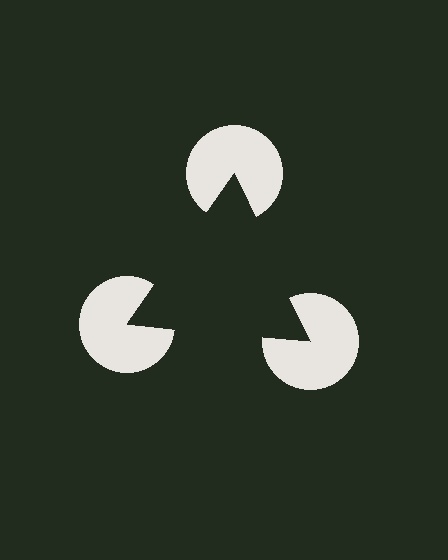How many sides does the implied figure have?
3 sides.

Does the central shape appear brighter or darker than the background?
It typically appears slightly darker than the background, even though no actual brightness change is drawn.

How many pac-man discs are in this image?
There are 3 — one at each vertex of the illusory triangle.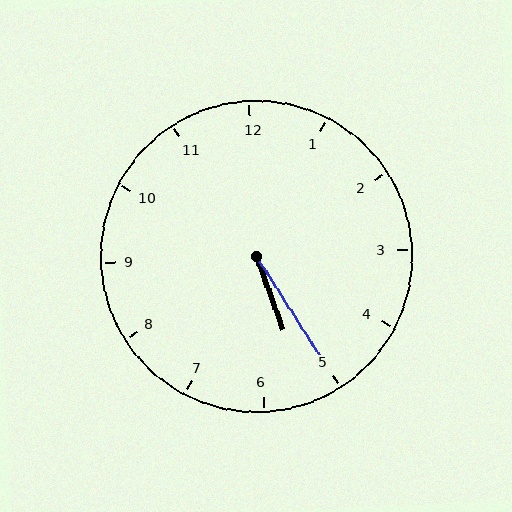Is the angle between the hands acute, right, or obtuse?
It is acute.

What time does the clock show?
5:25.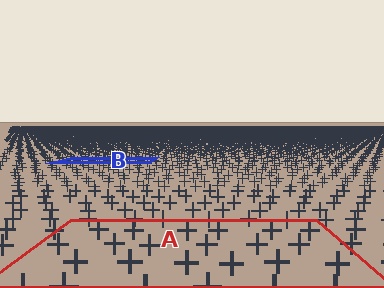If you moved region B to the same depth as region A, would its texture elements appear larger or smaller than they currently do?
They would appear larger. At a closer depth, the same texture elements are projected at a bigger on-screen size.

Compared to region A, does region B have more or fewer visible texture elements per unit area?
Region B has more texture elements per unit area — they are packed more densely because it is farther away.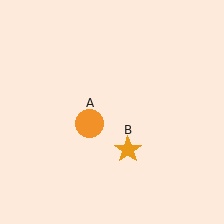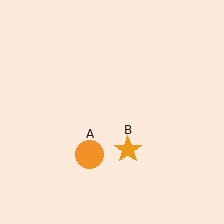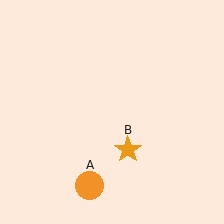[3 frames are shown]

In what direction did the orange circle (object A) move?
The orange circle (object A) moved down.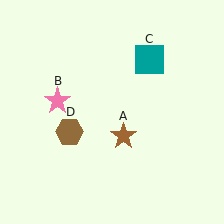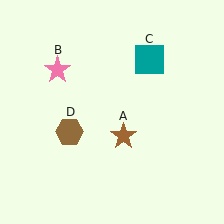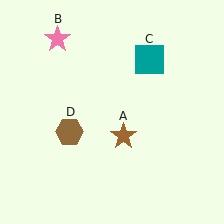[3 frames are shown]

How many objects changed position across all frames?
1 object changed position: pink star (object B).